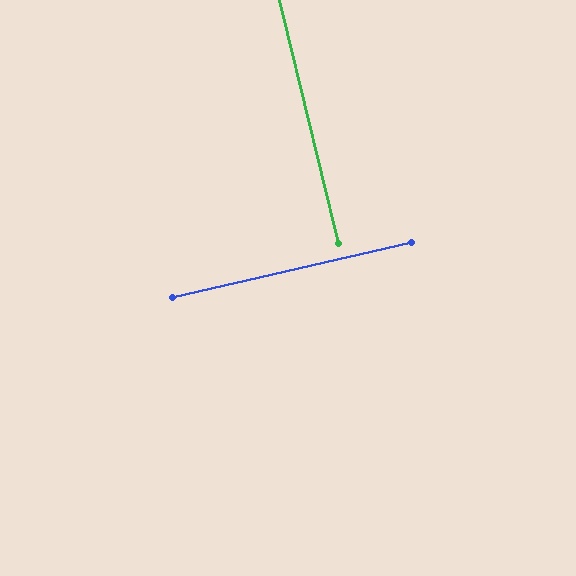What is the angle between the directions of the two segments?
Approximately 89 degrees.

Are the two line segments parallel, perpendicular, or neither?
Perpendicular — they meet at approximately 89°.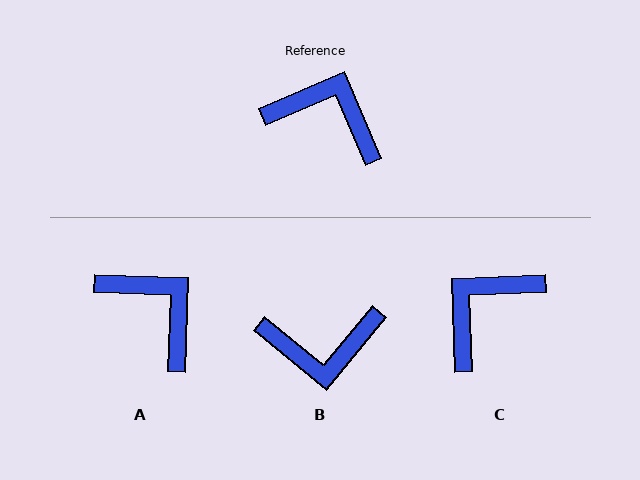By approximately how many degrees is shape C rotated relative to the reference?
Approximately 69 degrees counter-clockwise.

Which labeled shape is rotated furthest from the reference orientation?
B, about 153 degrees away.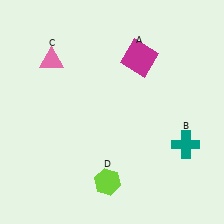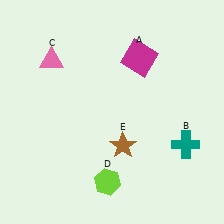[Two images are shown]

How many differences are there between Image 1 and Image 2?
There is 1 difference between the two images.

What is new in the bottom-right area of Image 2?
A brown star (E) was added in the bottom-right area of Image 2.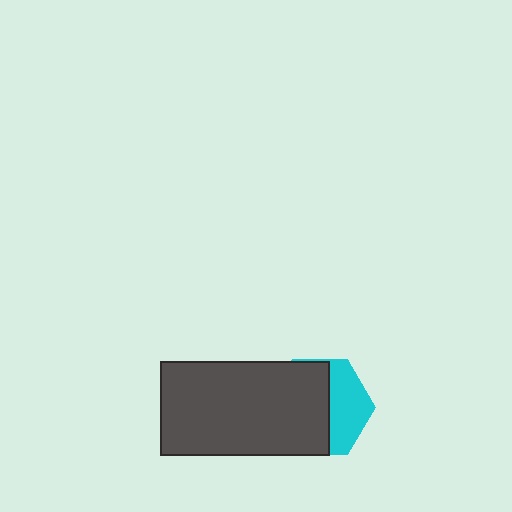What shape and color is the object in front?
The object in front is a dark gray rectangle.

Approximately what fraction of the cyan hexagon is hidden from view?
Roughly 60% of the cyan hexagon is hidden behind the dark gray rectangle.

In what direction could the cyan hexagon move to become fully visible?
The cyan hexagon could move right. That would shift it out from behind the dark gray rectangle entirely.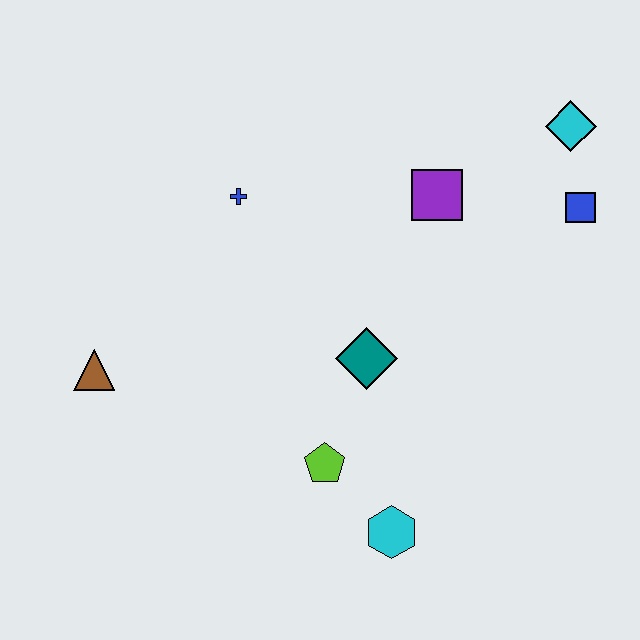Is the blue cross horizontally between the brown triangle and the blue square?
Yes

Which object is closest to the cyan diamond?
The blue square is closest to the cyan diamond.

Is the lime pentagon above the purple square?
No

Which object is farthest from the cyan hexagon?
The cyan diamond is farthest from the cyan hexagon.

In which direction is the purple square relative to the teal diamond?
The purple square is above the teal diamond.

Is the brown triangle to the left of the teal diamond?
Yes